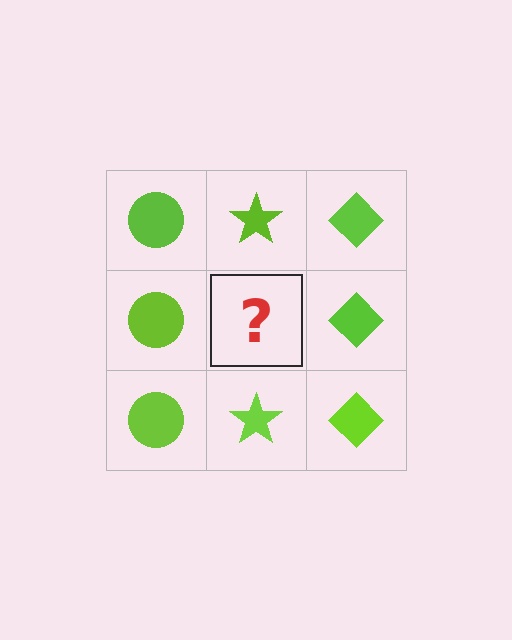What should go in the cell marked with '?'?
The missing cell should contain a lime star.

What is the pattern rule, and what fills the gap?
The rule is that each column has a consistent shape. The gap should be filled with a lime star.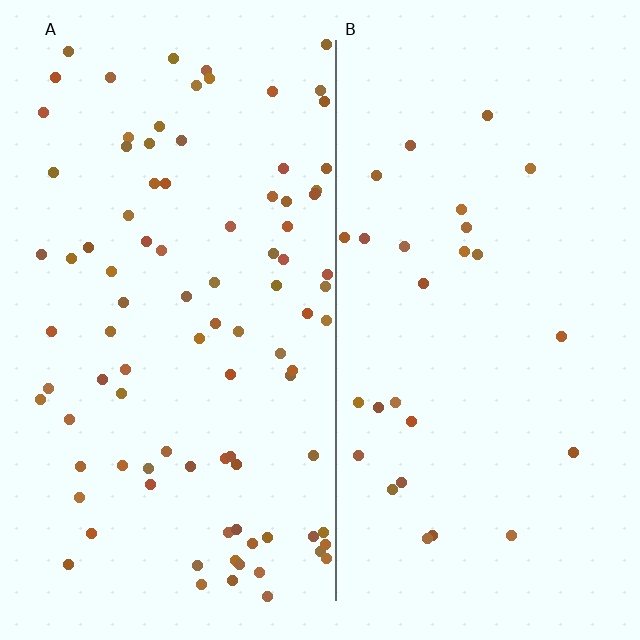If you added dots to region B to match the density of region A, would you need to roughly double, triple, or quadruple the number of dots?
Approximately triple.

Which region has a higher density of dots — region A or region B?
A (the left).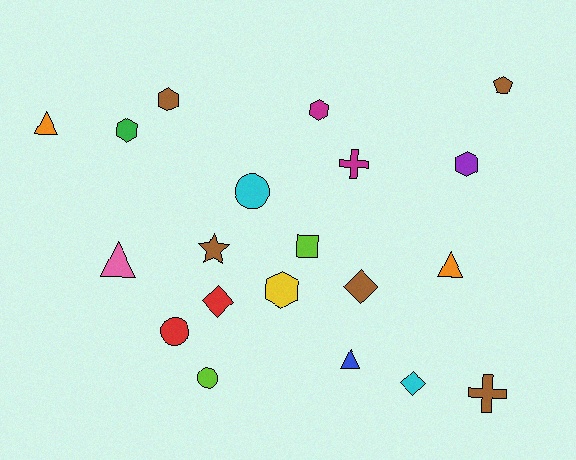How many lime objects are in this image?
There are 2 lime objects.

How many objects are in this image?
There are 20 objects.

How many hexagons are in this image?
There are 5 hexagons.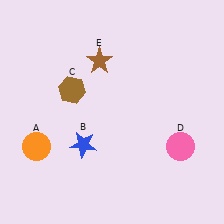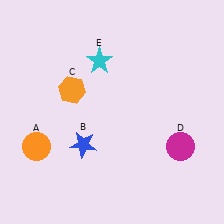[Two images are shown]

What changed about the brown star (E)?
In Image 1, E is brown. In Image 2, it changed to cyan.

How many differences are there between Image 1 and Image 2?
There are 3 differences between the two images.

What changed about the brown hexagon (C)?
In Image 1, C is brown. In Image 2, it changed to orange.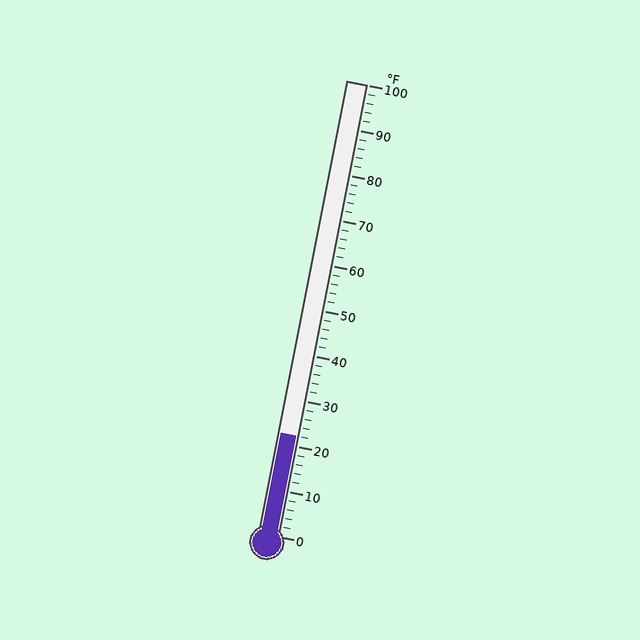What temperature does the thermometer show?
The thermometer shows approximately 22°F.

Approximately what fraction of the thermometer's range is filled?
The thermometer is filled to approximately 20% of its range.